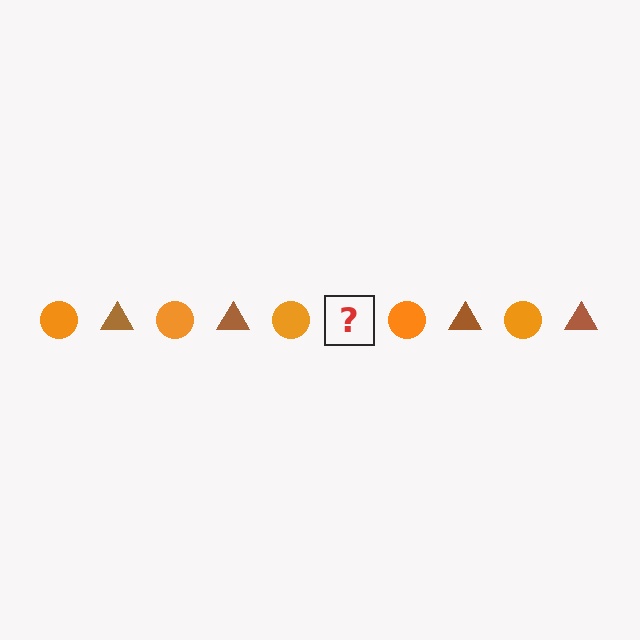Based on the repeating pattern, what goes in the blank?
The blank should be a brown triangle.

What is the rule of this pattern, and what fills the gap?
The rule is that the pattern alternates between orange circle and brown triangle. The gap should be filled with a brown triangle.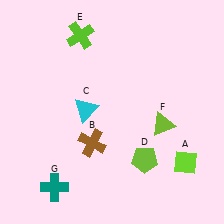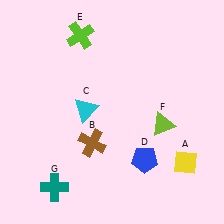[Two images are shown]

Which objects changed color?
A changed from lime to yellow. D changed from lime to blue.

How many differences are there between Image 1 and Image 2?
There are 2 differences between the two images.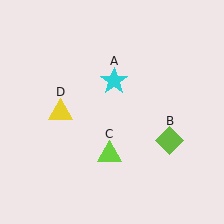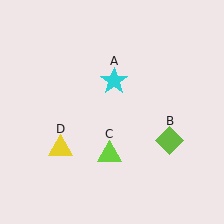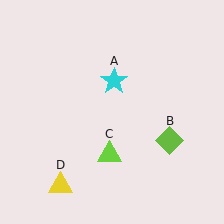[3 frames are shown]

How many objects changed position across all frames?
1 object changed position: yellow triangle (object D).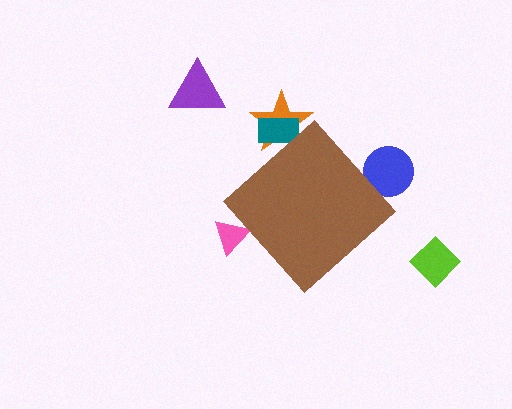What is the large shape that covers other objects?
A brown diamond.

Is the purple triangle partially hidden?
No, the purple triangle is fully visible.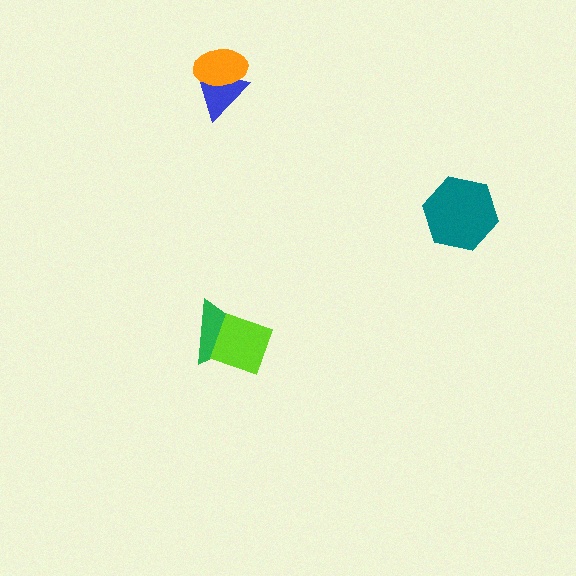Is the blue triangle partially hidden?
Yes, it is partially covered by another shape.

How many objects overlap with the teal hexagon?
0 objects overlap with the teal hexagon.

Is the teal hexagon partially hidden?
No, no other shape covers it.